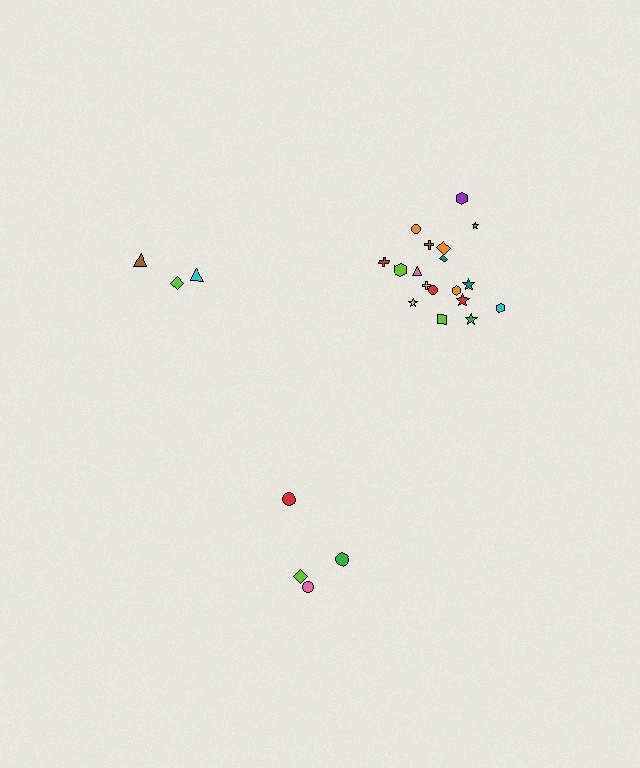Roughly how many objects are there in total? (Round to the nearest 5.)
Roughly 25 objects in total.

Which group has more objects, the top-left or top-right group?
The top-right group.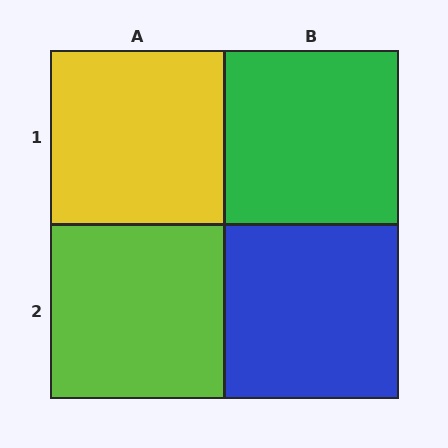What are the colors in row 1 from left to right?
Yellow, green.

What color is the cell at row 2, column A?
Lime.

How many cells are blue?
1 cell is blue.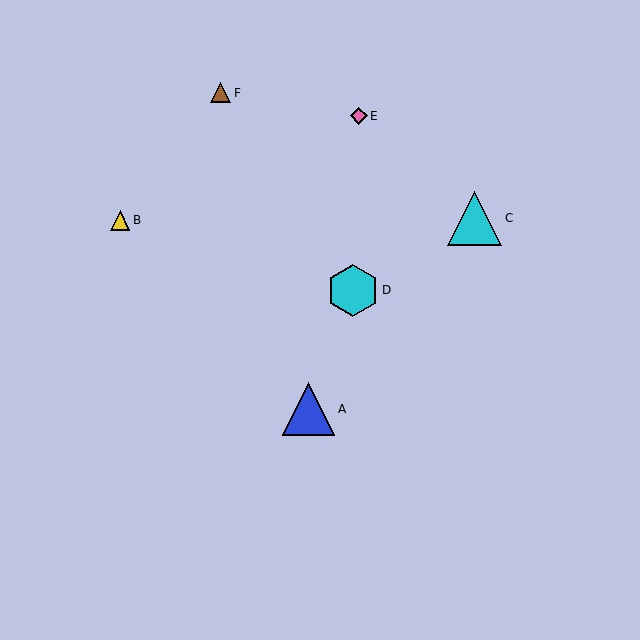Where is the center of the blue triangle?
The center of the blue triangle is at (309, 409).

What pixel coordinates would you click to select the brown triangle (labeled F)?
Click at (221, 93) to select the brown triangle F.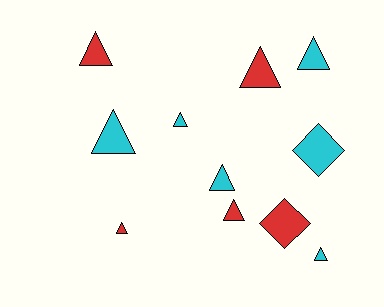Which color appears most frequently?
Cyan, with 6 objects.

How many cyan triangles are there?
There are 5 cyan triangles.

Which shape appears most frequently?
Triangle, with 9 objects.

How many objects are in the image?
There are 11 objects.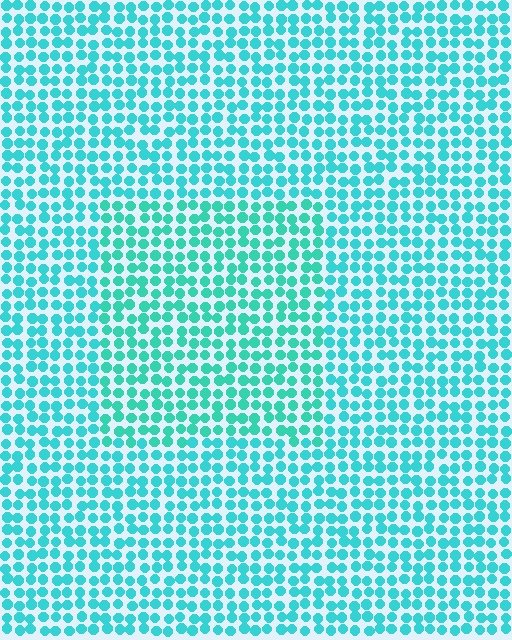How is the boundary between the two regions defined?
The boundary is defined purely by a slight shift in hue (about 14 degrees). Spacing, size, and orientation are identical on both sides.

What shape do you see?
I see a rectangle.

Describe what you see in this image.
The image is filled with small cyan elements in a uniform arrangement. A rectangle-shaped region is visible where the elements are tinted to a slightly different hue, forming a subtle color boundary.